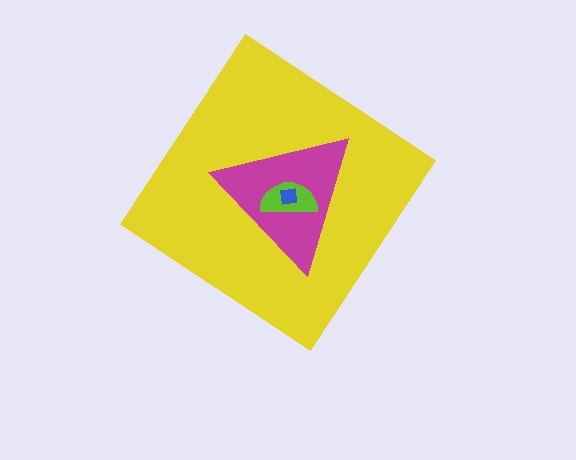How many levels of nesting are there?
4.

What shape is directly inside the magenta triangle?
The lime semicircle.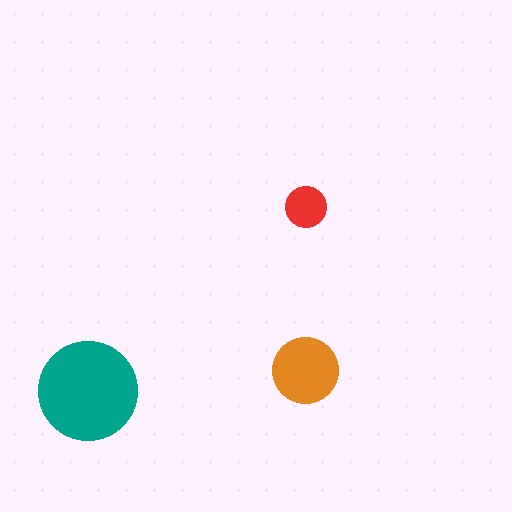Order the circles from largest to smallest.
the teal one, the orange one, the red one.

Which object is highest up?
The red circle is topmost.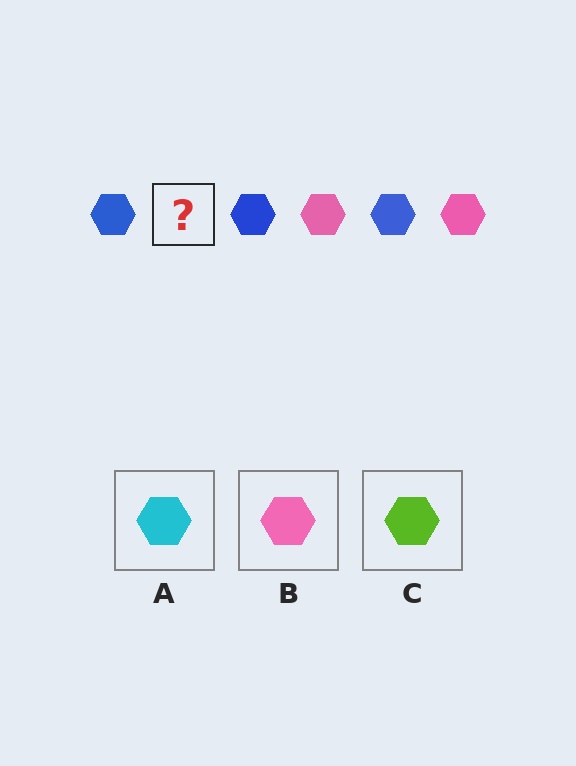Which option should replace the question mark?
Option B.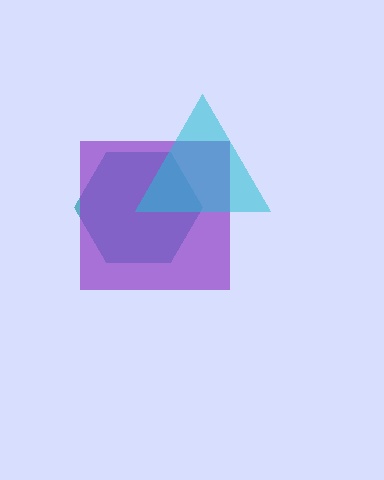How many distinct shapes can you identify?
There are 3 distinct shapes: a teal hexagon, a purple square, a cyan triangle.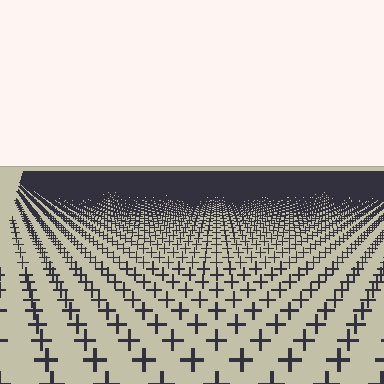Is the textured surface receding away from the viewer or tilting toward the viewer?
The surface is receding away from the viewer. Texture elements get smaller and denser toward the top.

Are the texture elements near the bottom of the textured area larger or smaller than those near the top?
Larger. Near the bottom, elements are closer to the viewer and appear at a bigger on-screen size.